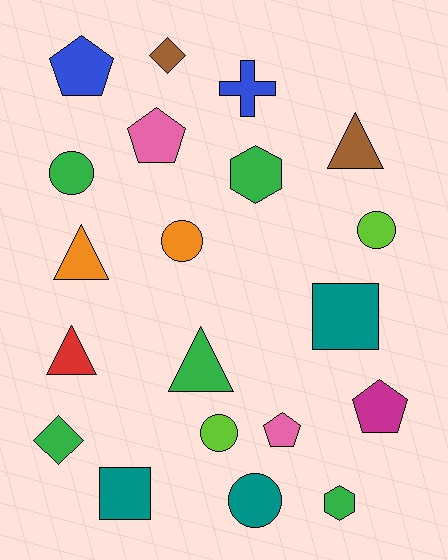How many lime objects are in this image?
There are 2 lime objects.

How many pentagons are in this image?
There are 4 pentagons.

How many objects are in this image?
There are 20 objects.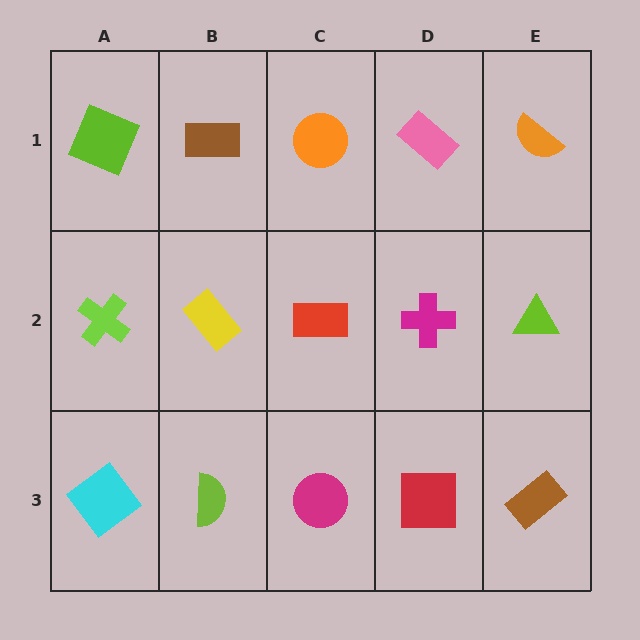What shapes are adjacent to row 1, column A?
A lime cross (row 2, column A), a brown rectangle (row 1, column B).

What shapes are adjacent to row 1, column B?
A yellow rectangle (row 2, column B), a lime square (row 1, column A), an orange circle (row 1, column C).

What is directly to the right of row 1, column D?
An orange semicircle.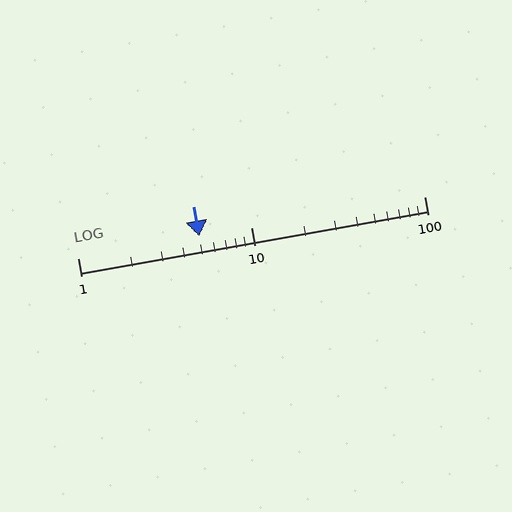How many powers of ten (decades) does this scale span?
The scale spans 2 decades, from 1 to 100.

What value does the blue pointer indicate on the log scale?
The pointer indicates approximately 5.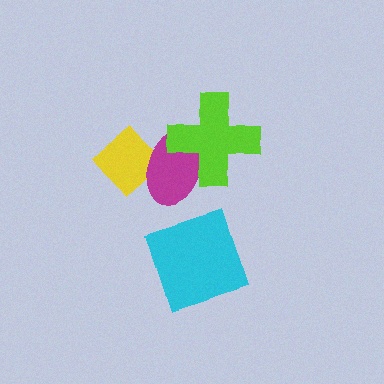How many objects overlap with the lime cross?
1 object overlaps with the lime cross.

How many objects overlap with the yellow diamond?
1 object overlaps with the yellow diamond.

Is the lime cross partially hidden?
No, no other shape covers it.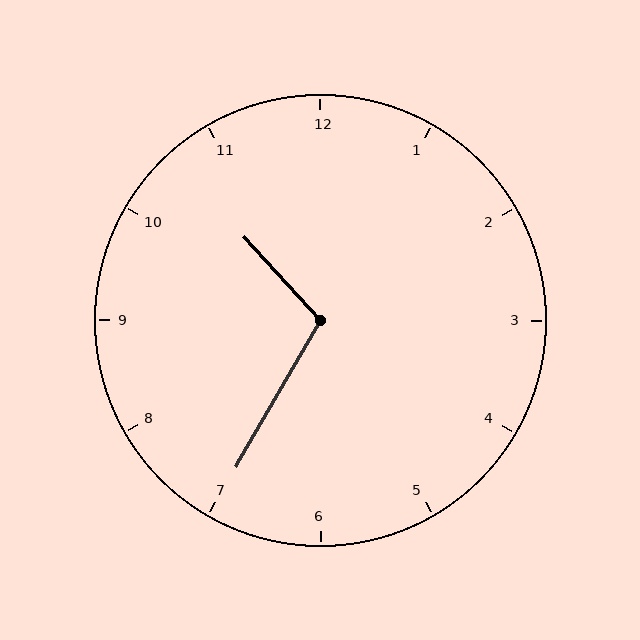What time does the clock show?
10:35.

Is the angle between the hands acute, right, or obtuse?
It is obtuse.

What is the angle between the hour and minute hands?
Approximately 108 degrees.